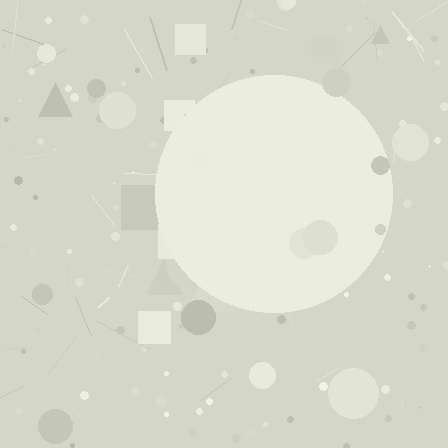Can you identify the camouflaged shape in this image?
The camouflaged shape is a circle.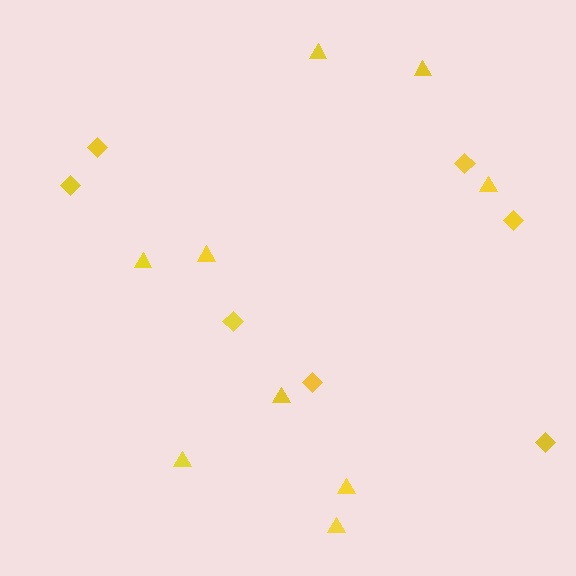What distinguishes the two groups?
There are 2 groups: one group of diamonds (7) and one group of triangles (9).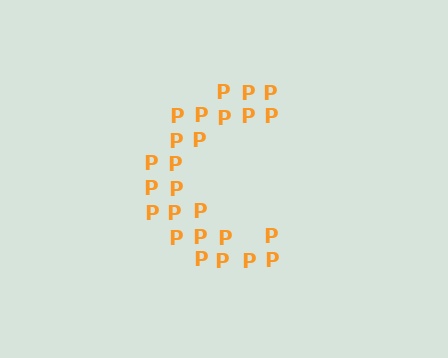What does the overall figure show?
The overall figure shows the letter C.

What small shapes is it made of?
It is made of small letter P's.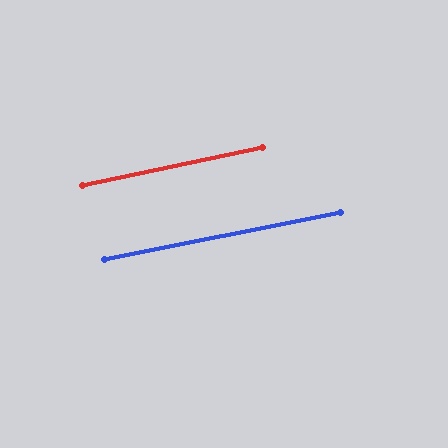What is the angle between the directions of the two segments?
Approximately 1 degree.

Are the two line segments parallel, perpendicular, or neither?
Parallel — their directions differ by only 0.5°.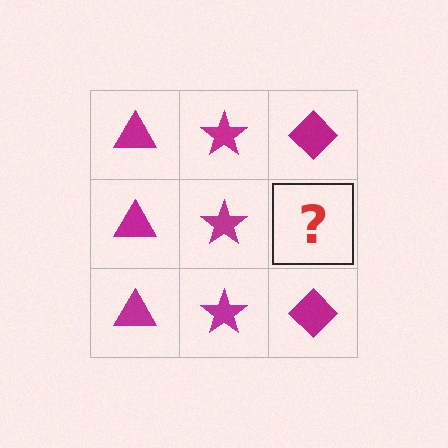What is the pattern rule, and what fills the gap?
The rule is that each column has a consistent shape. The gap should be filled with a magenta diamond.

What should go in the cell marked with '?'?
The missing cell should contain a magenta diamond.